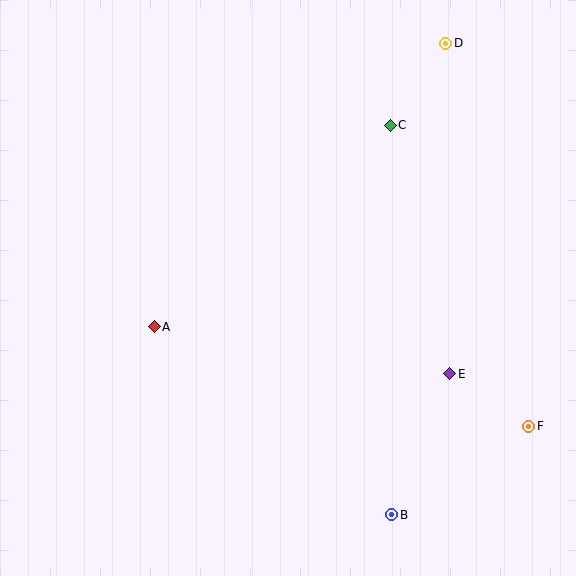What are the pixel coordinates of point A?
Point A is at (154, 327).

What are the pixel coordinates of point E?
Point E is at (450, 374).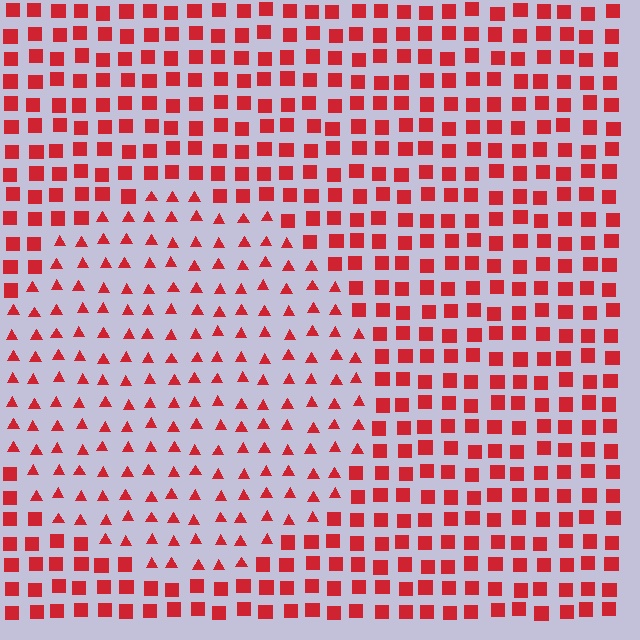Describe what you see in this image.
The image is filled with small red elements arranged in a uniform grid. A circle-shaped region contains triangles, while the surrounding area contains squares. The boundary is defined purely by the change in element shape.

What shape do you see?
I see a circle.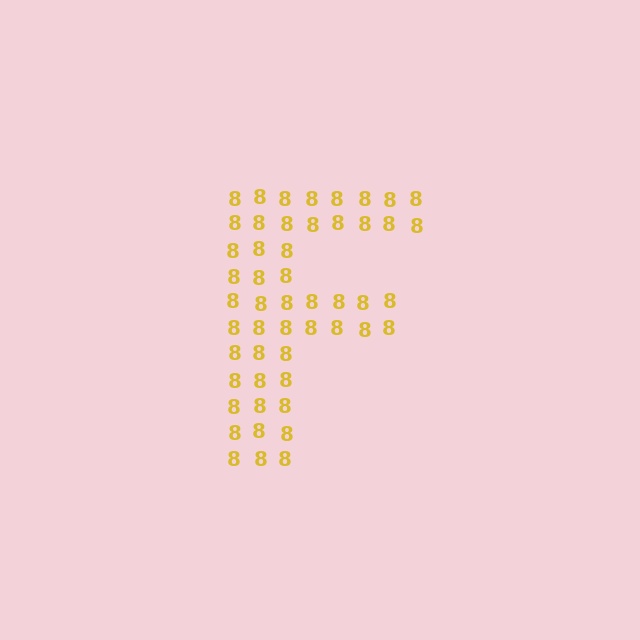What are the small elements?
The small elements are digit 8's.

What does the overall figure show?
The overall figure shows the letter F.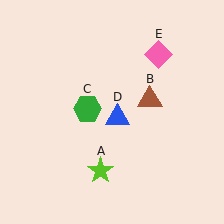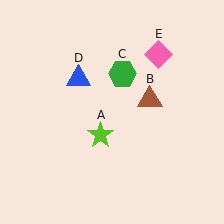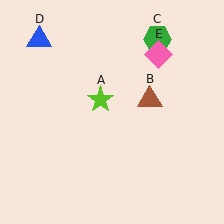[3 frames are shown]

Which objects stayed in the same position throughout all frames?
Brown triangle (object B) and pink diamond (object E) remained stationary.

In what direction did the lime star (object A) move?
The lime star (object A) moved up.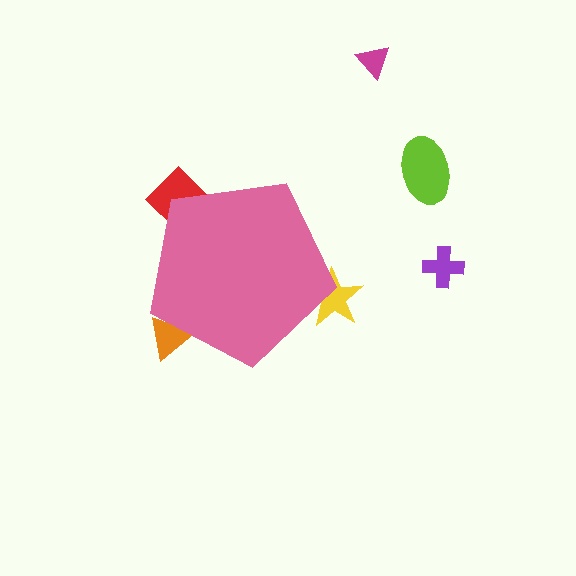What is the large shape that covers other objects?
A pink pentagon.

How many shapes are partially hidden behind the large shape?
3 shapes are partially hidden.